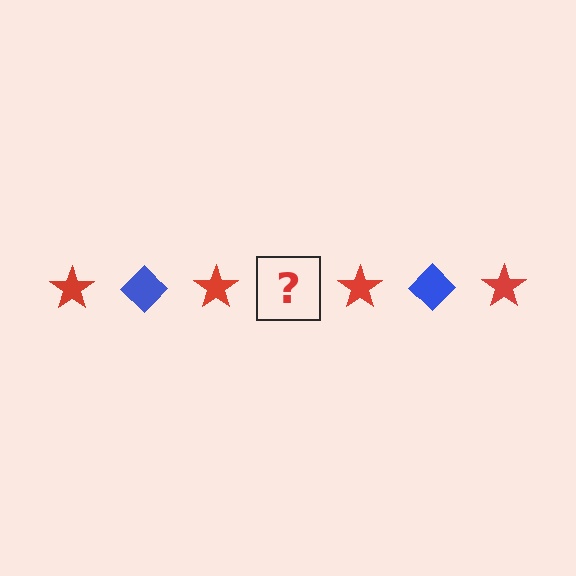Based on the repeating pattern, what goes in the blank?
The blank should be a blue diamond.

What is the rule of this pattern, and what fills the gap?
The rule is that the pattern alternates between red star and blue diamond. The gap should be filled with a blue diamond.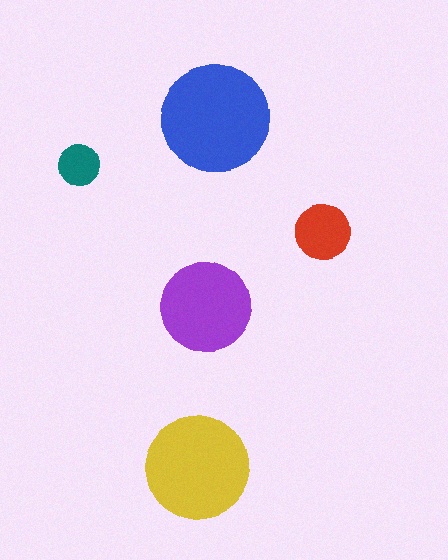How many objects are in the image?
There are 5 objects in the image.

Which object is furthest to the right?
The red circle is rightmost.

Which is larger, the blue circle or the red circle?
The blue one.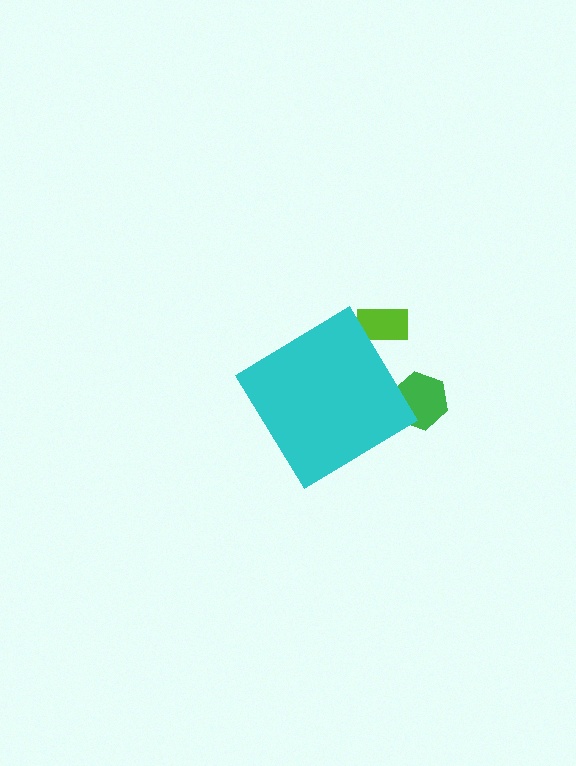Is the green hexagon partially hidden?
Yes, the green hexagon is partially hidden behind the cyan diamond.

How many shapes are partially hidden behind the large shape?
3 shapes are partially hidden.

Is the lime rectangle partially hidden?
Yes, the lime rectangle is partially hidden behind the cyan diamond.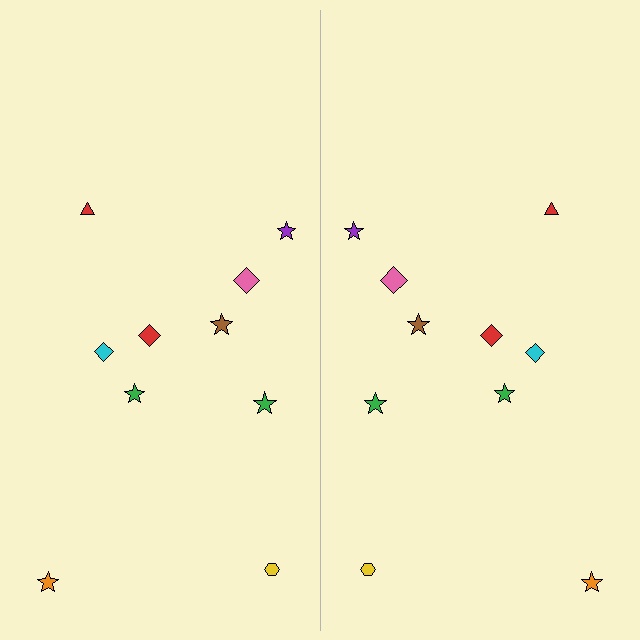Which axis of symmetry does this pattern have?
The pattern has a vertical axis of symmetry running through the center of the image.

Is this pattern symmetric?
Yes, this pattern has bilateral (reflection) symmetry.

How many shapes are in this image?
There are 20 shapes in this image.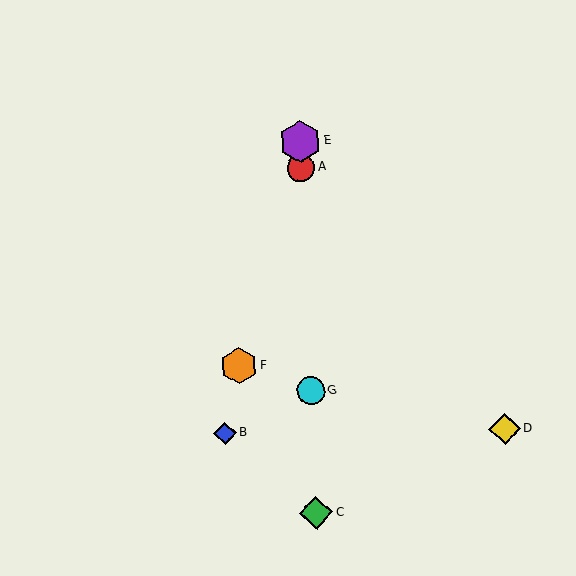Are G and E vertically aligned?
Yes, both are at x≈311.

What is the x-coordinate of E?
Object E is at x≈300.